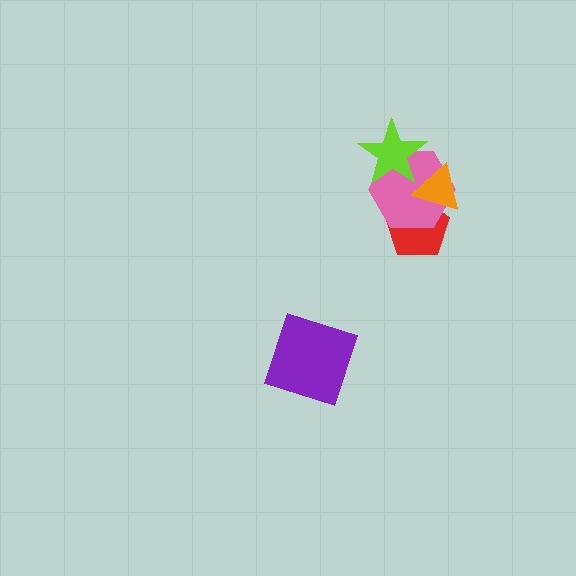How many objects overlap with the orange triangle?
3 objects overlap with the orange triangle.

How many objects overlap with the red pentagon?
2 objects overlap with the red pentagon.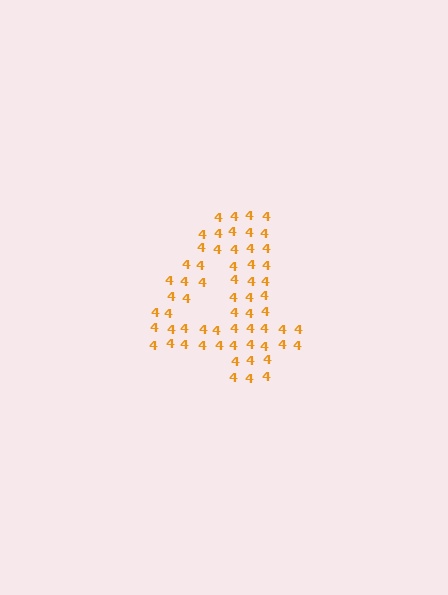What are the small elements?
The small elements are digit 4's.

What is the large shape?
The large shape is the digit 4.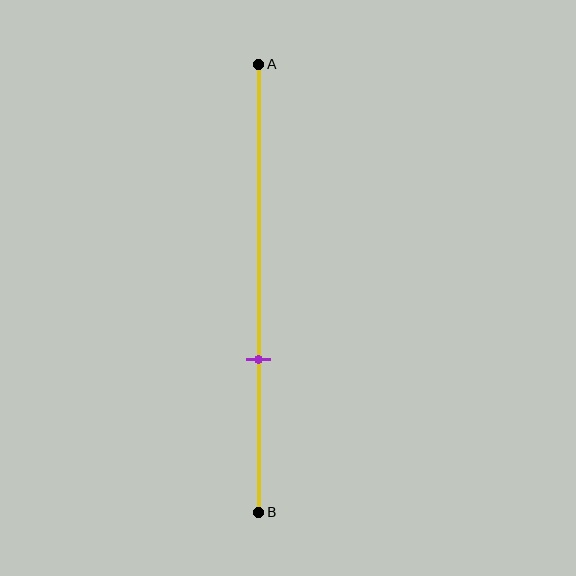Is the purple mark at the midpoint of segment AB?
No, the mark is at about 65% from A, not at the 50% midpoint.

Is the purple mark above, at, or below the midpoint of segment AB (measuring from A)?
The purple mark is below the midpoint of segment AB.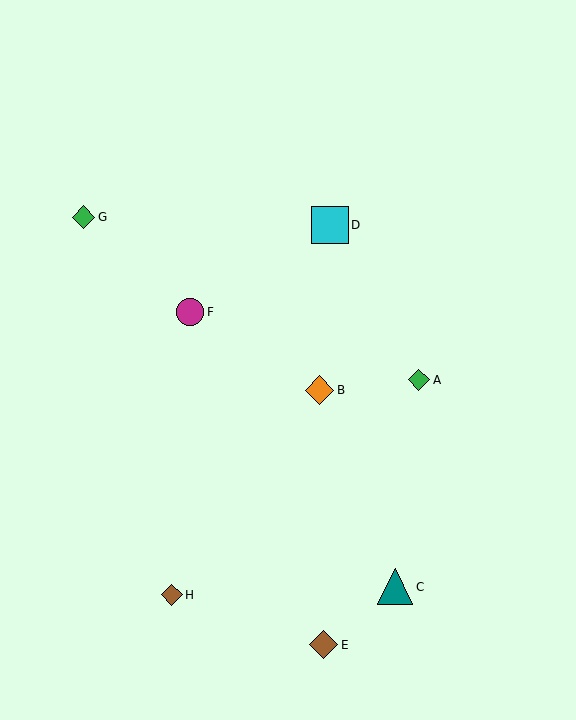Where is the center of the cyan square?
The center of the cyan square is at (330, 225).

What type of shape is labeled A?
Shape A is a green diamond.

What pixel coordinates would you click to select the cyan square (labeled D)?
Click at (330, 225) to select the cyan square D.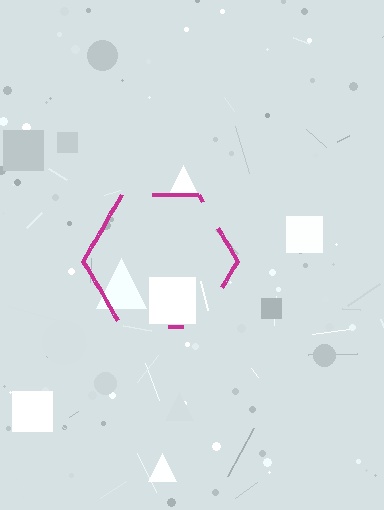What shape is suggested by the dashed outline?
The dashed outline suggests a hexagon.